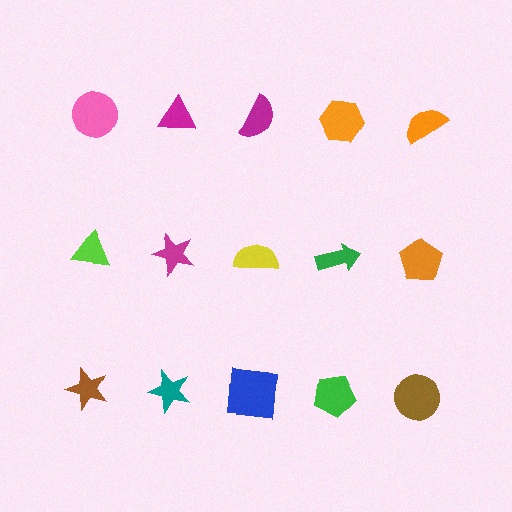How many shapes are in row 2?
5 shapes.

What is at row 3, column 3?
A blue square.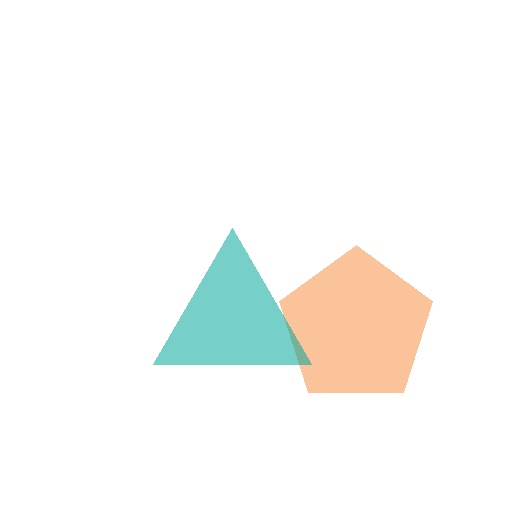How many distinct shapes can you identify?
There are 2 distinct shapes: an orange pentagon, a teal triangle.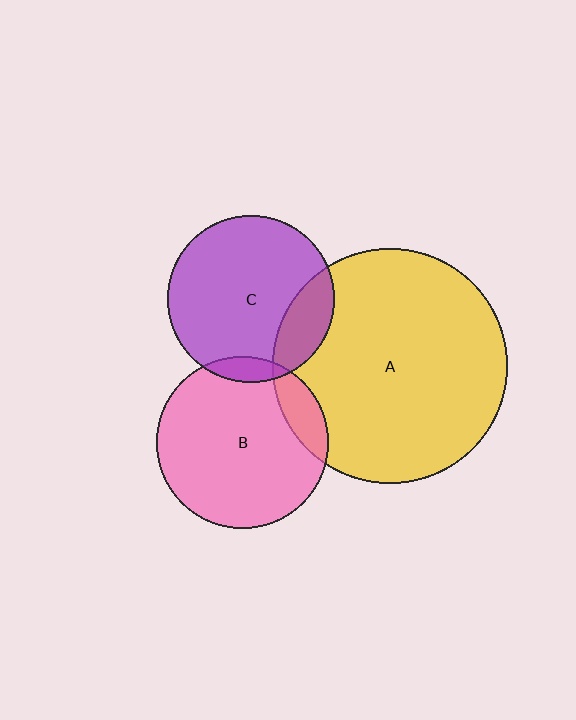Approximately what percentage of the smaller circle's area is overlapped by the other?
Approximately 5%.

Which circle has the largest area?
Circle A (yellow).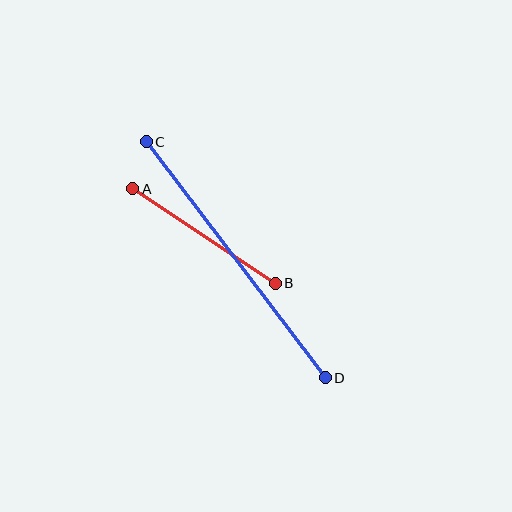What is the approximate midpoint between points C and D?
The midpoint is at approximately (236, 260) pixels.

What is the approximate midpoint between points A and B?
The midpoint is at approximately (204, 236) pixels.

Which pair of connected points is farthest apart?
Points C and D are farthest apart.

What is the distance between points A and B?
The distance is approximately 171 pixels.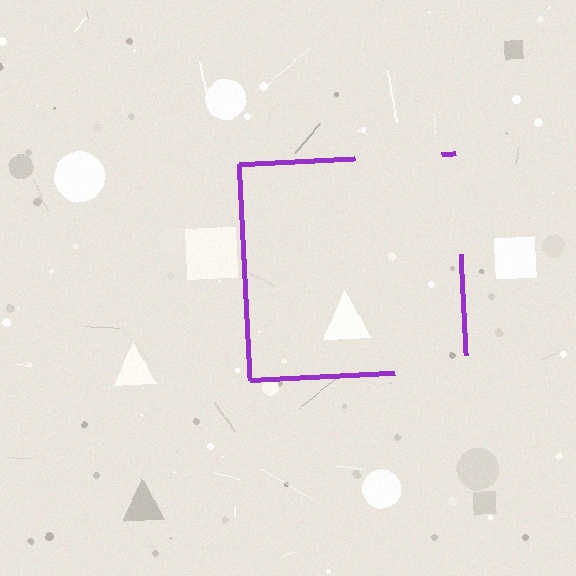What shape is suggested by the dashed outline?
The dashed outline suggests a square.